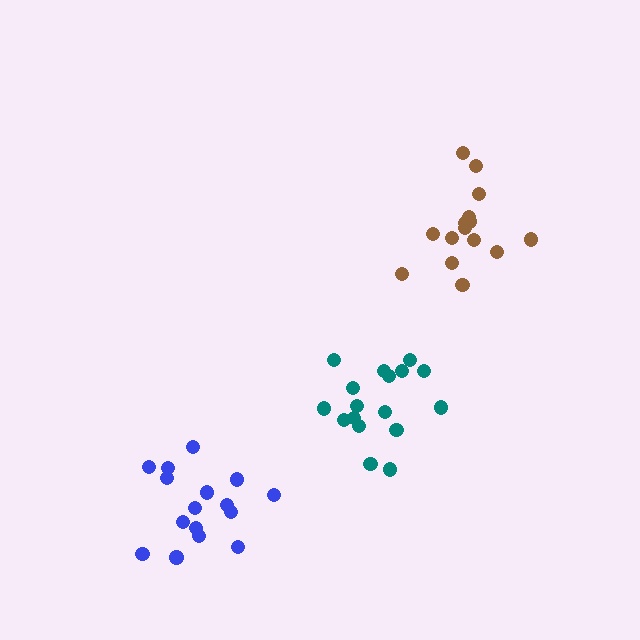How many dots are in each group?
Group 1: 17 dots, Group 2: 16 dots, Group 3: 15 dots (48 total).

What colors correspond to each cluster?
The clusters are colored: teal, blue, brown.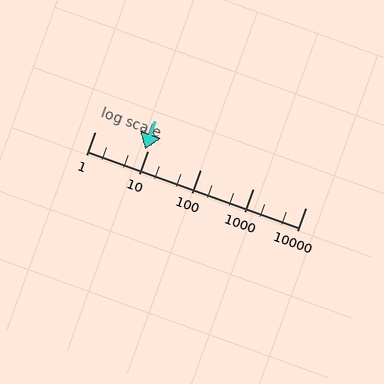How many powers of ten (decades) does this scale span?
The scale spans 4 decades, from 1 to 10000.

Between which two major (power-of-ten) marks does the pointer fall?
The pointer is between 1 and 10.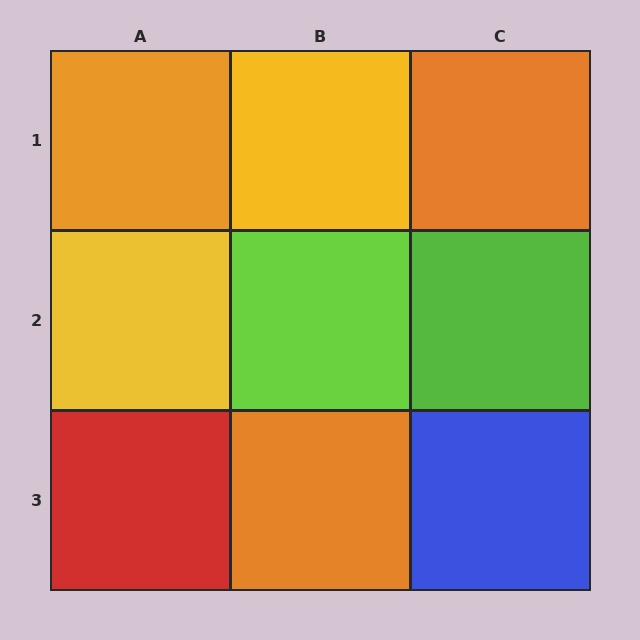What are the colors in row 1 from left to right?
Orange, yellow, orange.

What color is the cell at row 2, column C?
Lime.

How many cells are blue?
1 cell is blue.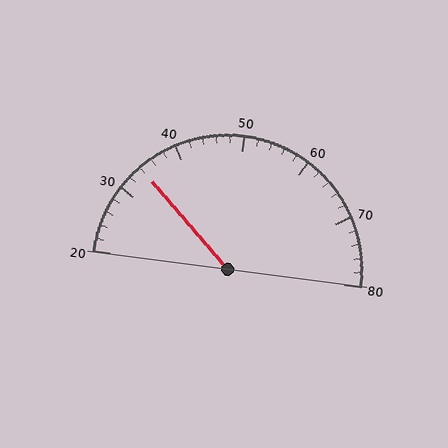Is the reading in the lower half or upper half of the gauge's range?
The reading is in the lower half of the range (20 to 80).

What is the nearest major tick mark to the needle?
The nearest major tick mark is 30.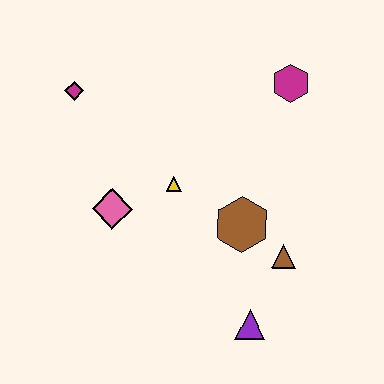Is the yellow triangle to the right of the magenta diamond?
Yes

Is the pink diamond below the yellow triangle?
Yes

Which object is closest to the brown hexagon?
The brown triangle is closest to the brown hexagon.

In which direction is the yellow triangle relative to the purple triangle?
The yellow triangle is above the purple triangle.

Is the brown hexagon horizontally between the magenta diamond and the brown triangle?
Yes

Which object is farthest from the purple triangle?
The magenta diamond is farthest from the purple triangle.